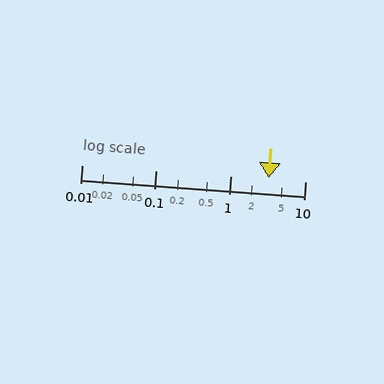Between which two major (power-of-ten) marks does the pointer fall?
The pointer is between 1 and 10.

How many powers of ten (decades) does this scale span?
The scale spans 3 decades, from 0.01 to 10.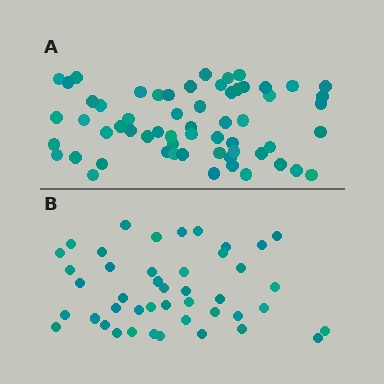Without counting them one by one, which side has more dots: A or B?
Region A (the top region) has more dots.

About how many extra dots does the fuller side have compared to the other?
Region A has approximately 15 more dots than region B.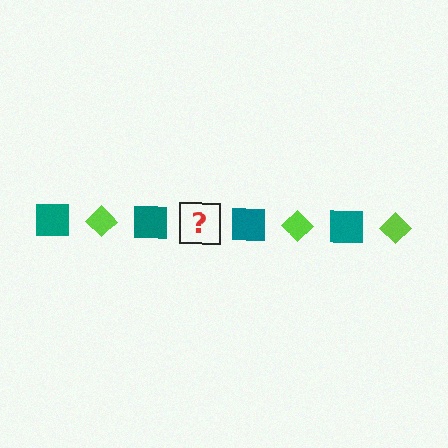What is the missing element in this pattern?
The missing element is a lime diamond.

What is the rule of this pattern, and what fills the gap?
The rule is that the pattern alternates between teal square and lime diamond. The gap should be filled with a lime diamond.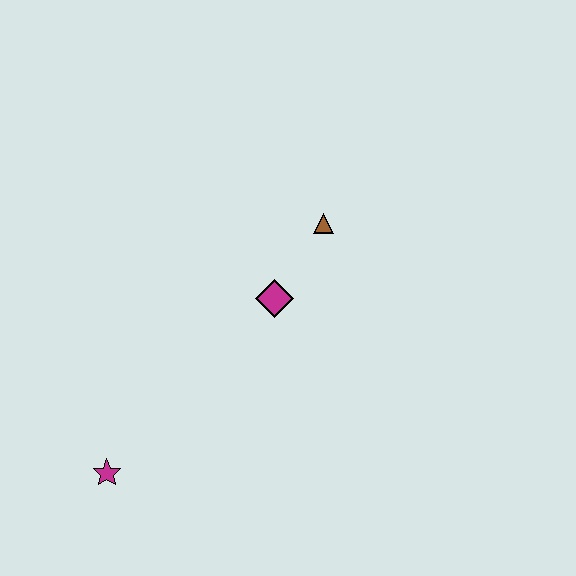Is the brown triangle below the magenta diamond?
No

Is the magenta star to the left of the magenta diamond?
Yes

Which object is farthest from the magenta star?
The brown triangle is farthest from the magenta star.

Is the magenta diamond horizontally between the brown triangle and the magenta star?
Yes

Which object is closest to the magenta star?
The magenta diamond is closest to the magenta star.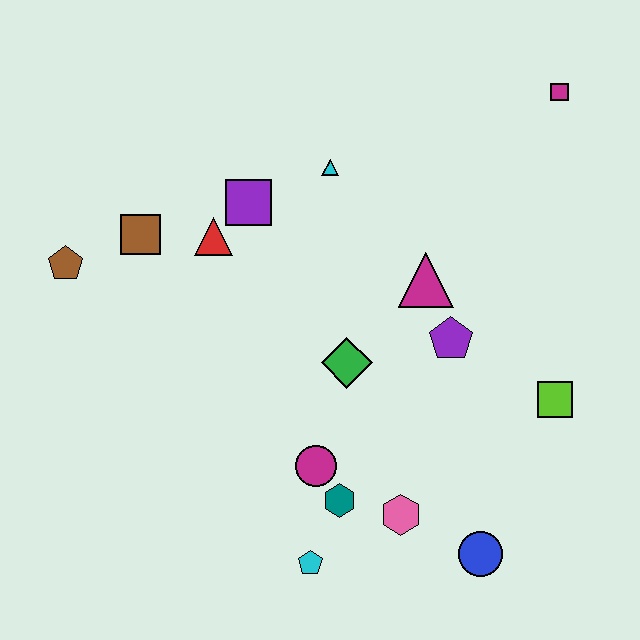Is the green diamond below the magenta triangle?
Yes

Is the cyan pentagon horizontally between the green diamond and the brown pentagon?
Yes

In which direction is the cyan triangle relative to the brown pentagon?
The cyan triangle is to the right of the brown pentagon.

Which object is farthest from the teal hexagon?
The magenta square is farthest from the teal hexagon.